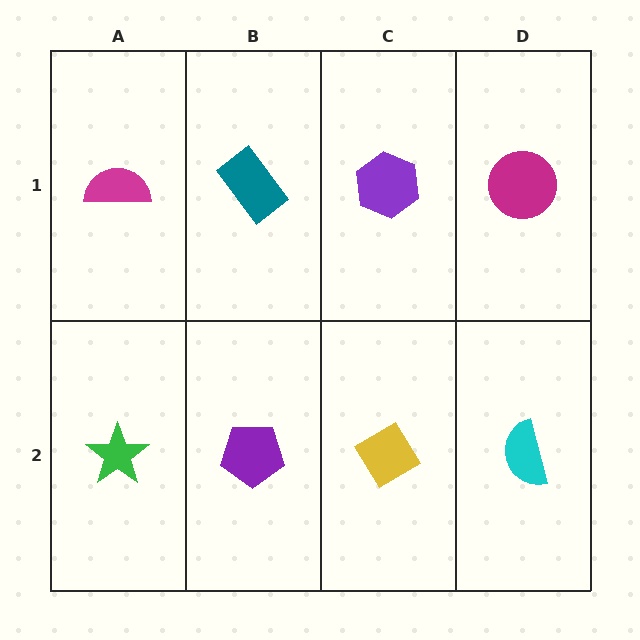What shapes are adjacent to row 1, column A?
A green star (row 2, column A), a teal rectangle (row 1, column B).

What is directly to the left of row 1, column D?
A purple hexagon.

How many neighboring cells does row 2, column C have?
3.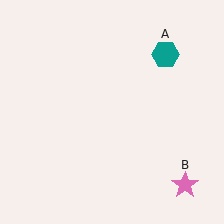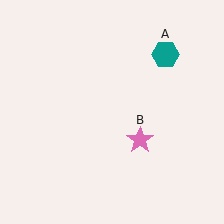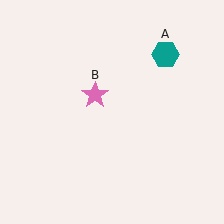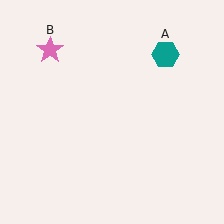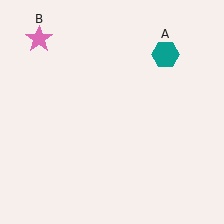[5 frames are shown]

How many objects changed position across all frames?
1 object changed position: pink star (object B).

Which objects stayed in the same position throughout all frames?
Teal hexagon (object A) remained stationary.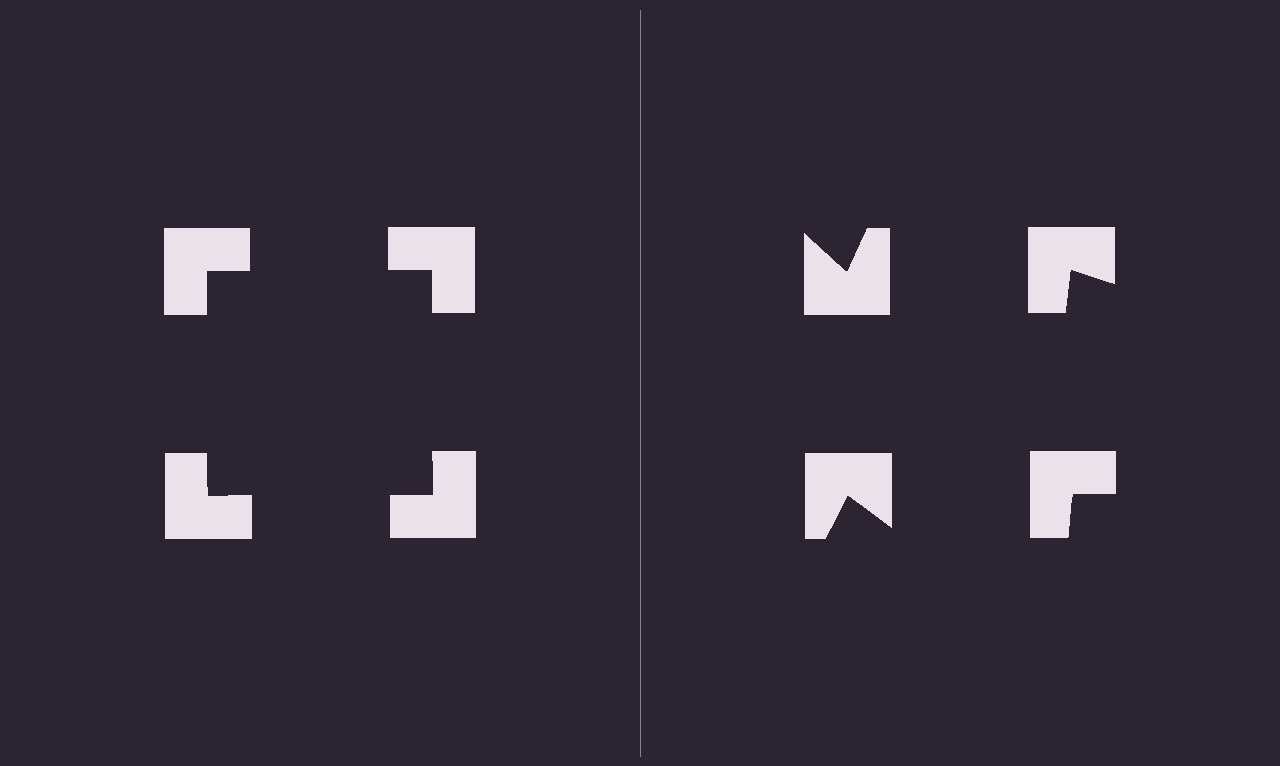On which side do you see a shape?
An illusory square appears on the left side. On the right side the wedge cuts are rotated, so no coherent shape forms.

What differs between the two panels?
The notched squares are positioned identically on both sides; only the wedge orientations differ. On the left they align to a square; on the right they are misaligned.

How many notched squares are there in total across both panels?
8 — 4 on each side.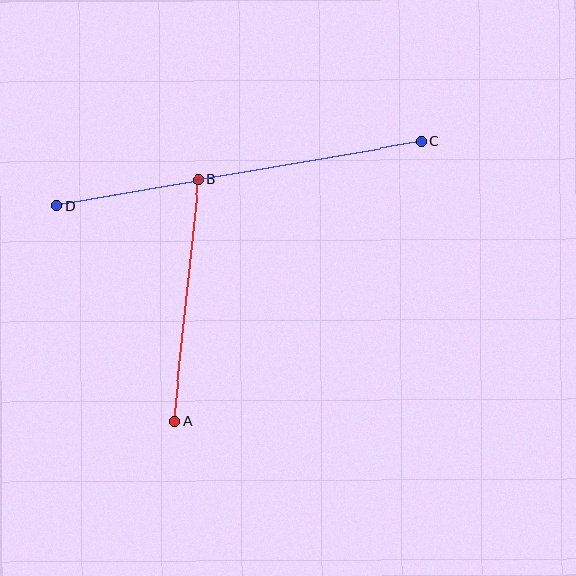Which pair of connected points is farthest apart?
Points C and D are farthest apart.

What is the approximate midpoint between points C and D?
The midpoint is at approximately (239, 174) pixels.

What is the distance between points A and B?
The distance is approximately 242 pixels.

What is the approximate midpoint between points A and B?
The midpoint is at approximately (187, 300) pixels.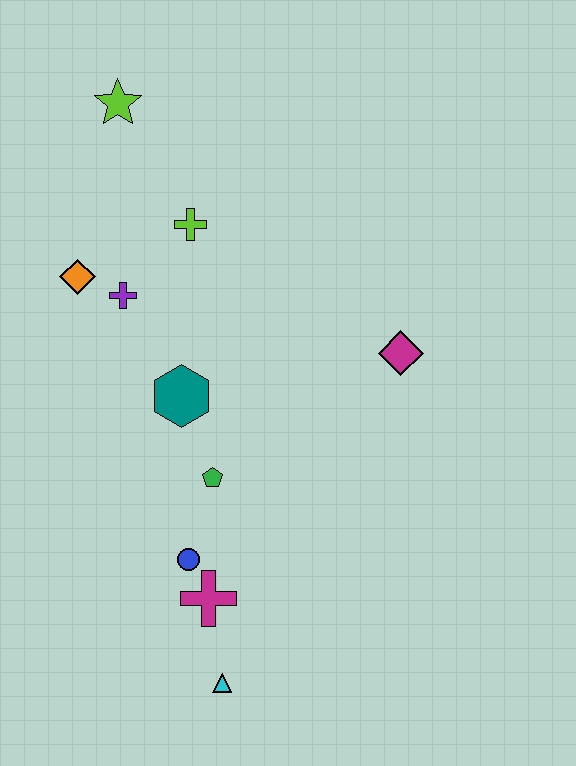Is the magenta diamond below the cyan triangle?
No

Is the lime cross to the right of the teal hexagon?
Yes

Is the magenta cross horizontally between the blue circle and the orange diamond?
No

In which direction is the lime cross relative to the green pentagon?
The lime cross is above the green pentagon.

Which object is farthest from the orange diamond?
The cyan triangle is farthest from the orange diamond.